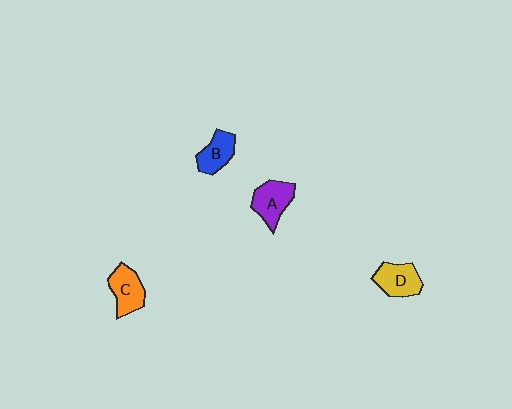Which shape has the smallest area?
Shape B (blue).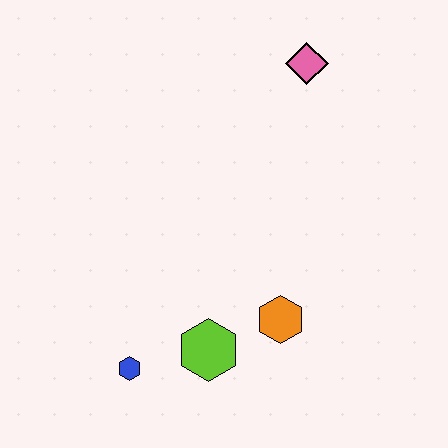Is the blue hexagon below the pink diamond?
Yes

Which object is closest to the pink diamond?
The orange hexagon is closest to the pink diamond.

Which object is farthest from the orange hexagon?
The pink diamond is farthest from the orange hexagon.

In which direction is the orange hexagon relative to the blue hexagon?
The orange hexagon is to the right of the blue hexagon.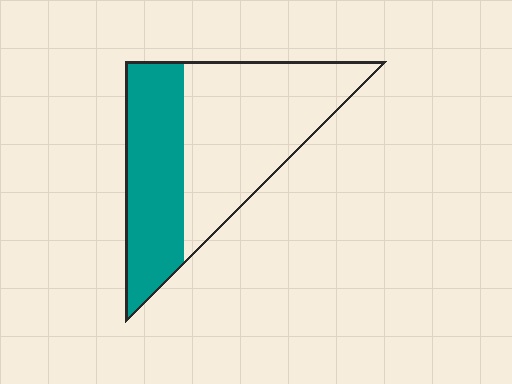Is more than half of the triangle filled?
No.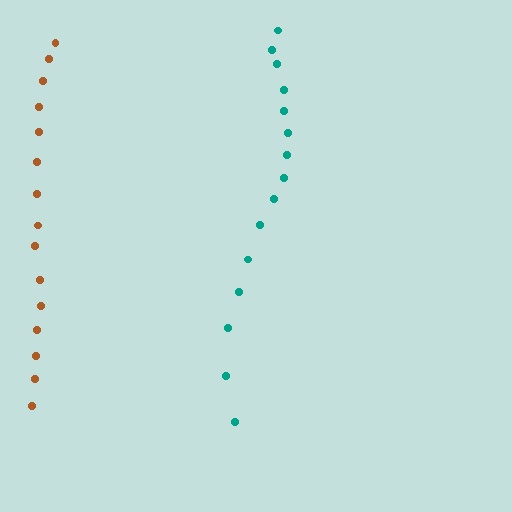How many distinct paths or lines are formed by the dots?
There are 2 distinct paths.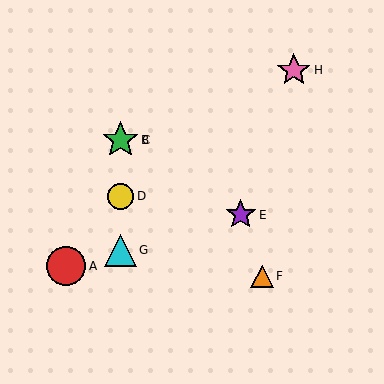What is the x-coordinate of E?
Object E is at x≈241.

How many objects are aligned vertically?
4 objects (B, C, D, G) are aligned vertically.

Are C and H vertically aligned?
No, C is at x≈121 and H is at x≈294.